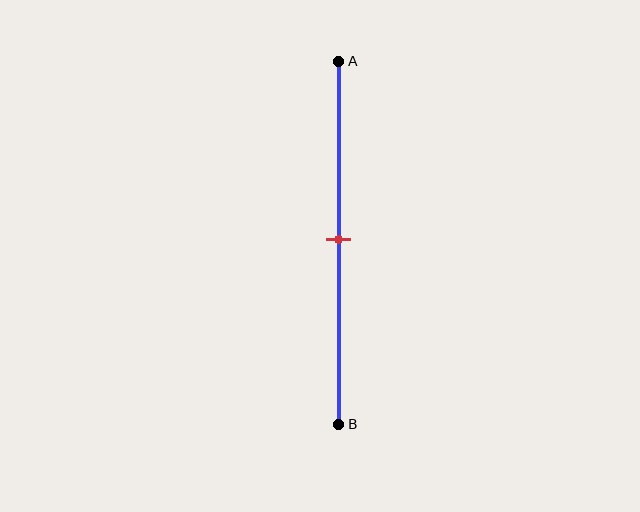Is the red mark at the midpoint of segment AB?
Yes, the mark is approximately at the midpoint.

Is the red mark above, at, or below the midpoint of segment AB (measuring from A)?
The red mark is approximately at the midpoint of segment AB.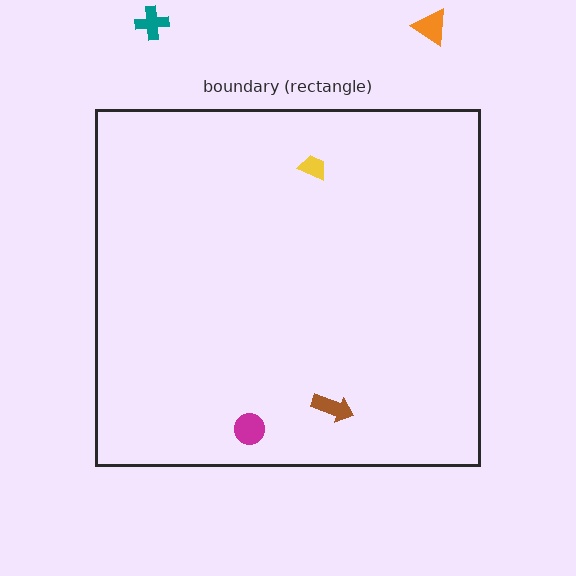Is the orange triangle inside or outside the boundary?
Outside.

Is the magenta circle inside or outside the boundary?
Inside.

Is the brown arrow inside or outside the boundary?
Inside.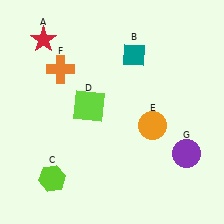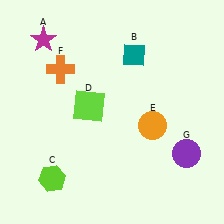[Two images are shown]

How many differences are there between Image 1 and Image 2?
There is 1 difference between the two images.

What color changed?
The star (A) changed from red in Image 1 to magenta in Image 2.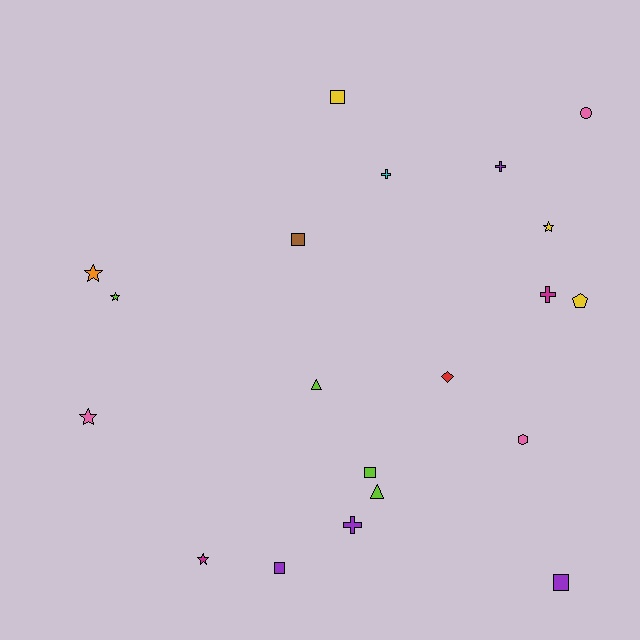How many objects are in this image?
There are 20 objects.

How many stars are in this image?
There are 5 stars.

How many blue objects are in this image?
There are no blue objects.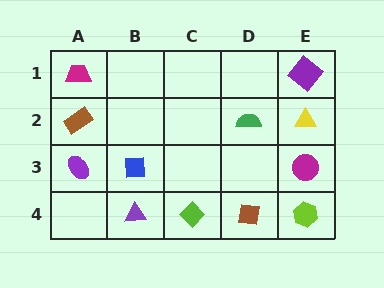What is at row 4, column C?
A lime diamond.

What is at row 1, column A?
A magenta trapezoid.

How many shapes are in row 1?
2 shapes.